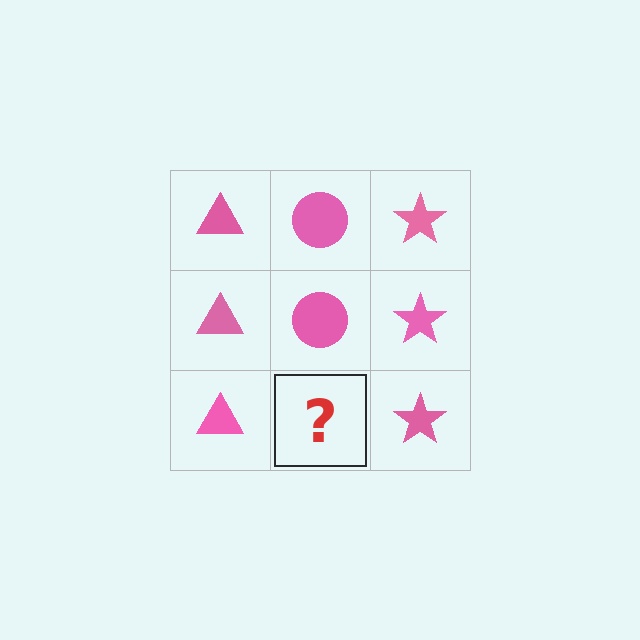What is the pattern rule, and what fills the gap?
The rule is that each column has a consistent shape. The gap should be filled with a pink circle.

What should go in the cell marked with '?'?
The missing cell should contain a pink circle.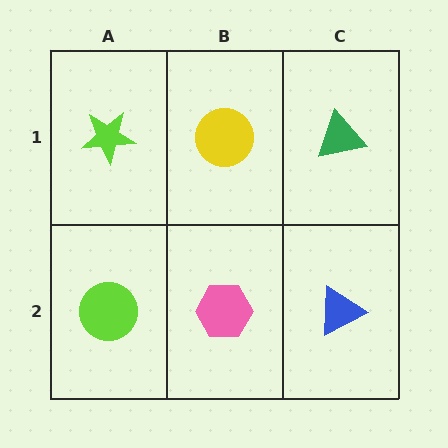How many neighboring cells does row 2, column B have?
3.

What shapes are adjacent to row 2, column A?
A lime star (row 1, column A), a pink hexagon (row 2, column B).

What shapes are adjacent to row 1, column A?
A lime circle (row 2, column A), a yellow circle (row 1, column B).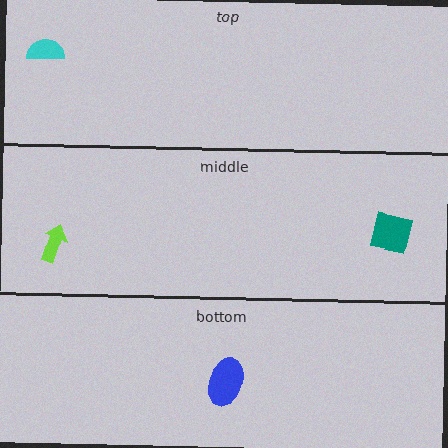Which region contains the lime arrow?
The middle region.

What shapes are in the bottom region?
The blue ellipse.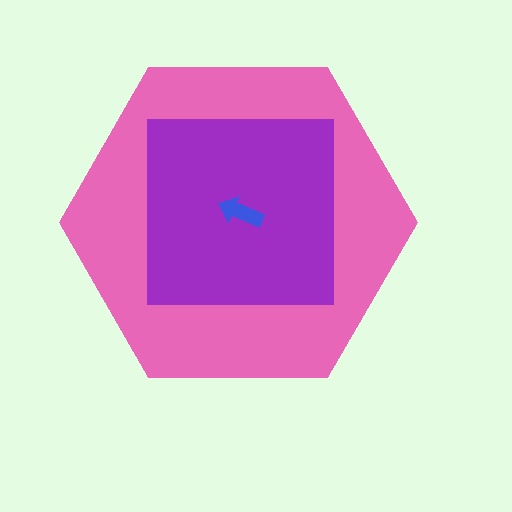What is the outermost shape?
The pink hexagon.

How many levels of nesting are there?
3.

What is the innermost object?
The blue arrow.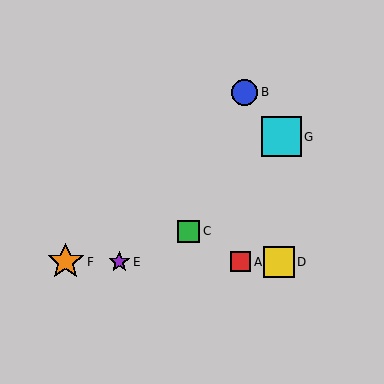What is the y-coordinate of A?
Object A is at y≈262.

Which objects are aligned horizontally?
Objects A, D, E, F are aligned horizontally.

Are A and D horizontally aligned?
Yes, both are at y≈262.